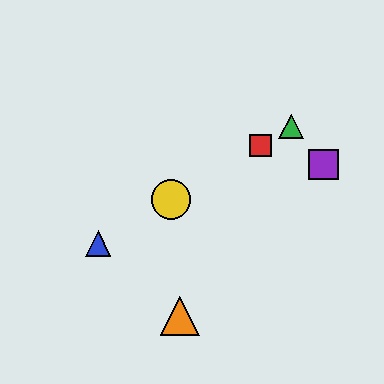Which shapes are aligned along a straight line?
The red square, the blue triangle, the green triangle, the yellow circle are aligned along a straight line.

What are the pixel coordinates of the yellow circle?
The yellow circle is at (171, 199).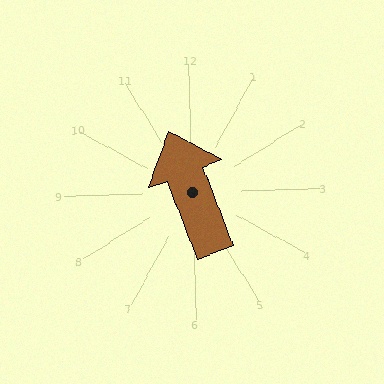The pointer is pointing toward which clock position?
Roughly 11 o'clock.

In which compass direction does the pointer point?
North.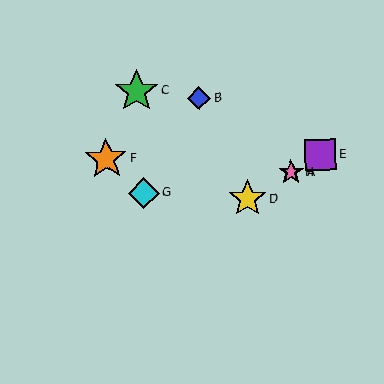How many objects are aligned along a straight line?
4 objects (A, D, E, H) are aligned along a straight line.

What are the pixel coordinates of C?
Object C is at (137, 91).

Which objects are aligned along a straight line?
Objects A, D, E, H are aligned along a straight line.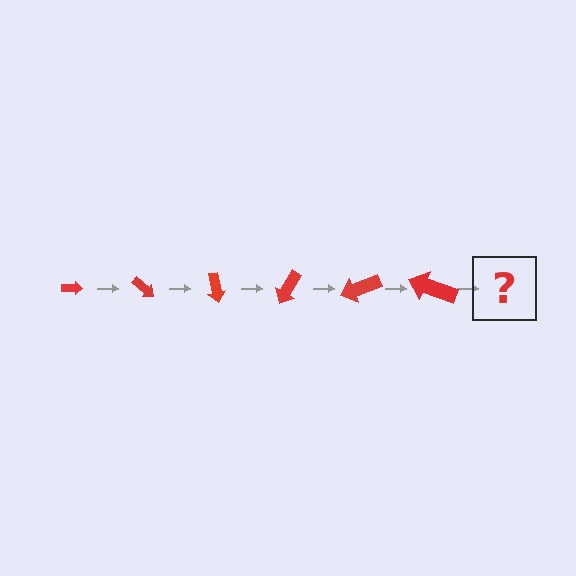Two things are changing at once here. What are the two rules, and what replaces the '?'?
The two rules are that the arrow grows larger each step and it rotates 40 degrees each step. The '?' should be an arrow, larger than the previous one and rotated 240 degrees from the start.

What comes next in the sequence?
The next element should be an arrow, larger than the previous one and rotated 240 degrees from the start.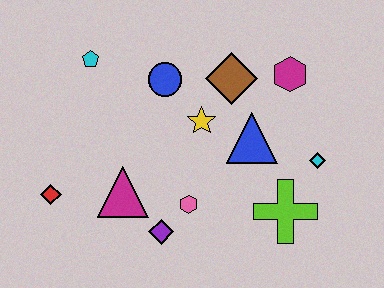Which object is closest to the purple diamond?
The pink hexagon is closest to the purple diamond.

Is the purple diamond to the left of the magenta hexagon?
Yes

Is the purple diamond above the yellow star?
No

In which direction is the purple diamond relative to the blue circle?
The purple diamond is below the blue circle.